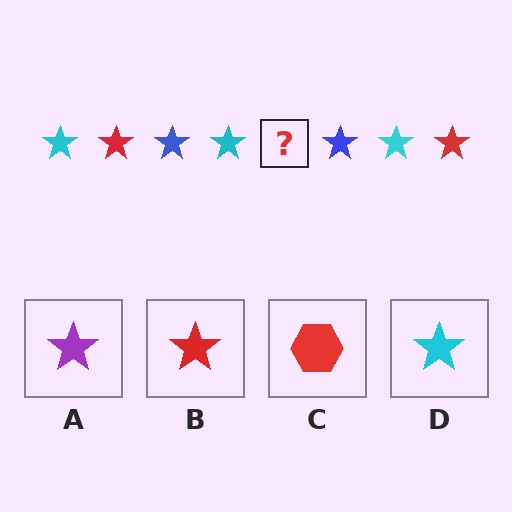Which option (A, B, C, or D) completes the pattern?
B.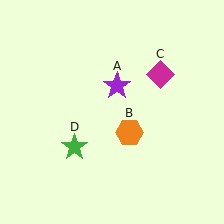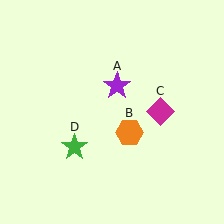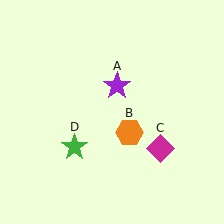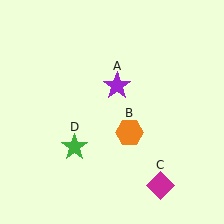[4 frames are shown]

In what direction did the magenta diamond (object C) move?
The magenta diamond (object C) moved down.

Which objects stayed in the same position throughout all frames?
Purple star (object A) and orange hexagon (object B) and green star (object D) remained stationary.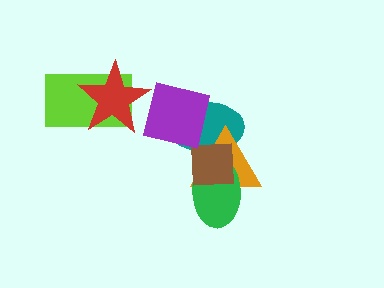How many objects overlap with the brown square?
3 objects overlap with the brown square.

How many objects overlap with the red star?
2 objects overlap with the red star.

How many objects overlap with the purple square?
3 objects overlap with the purple square.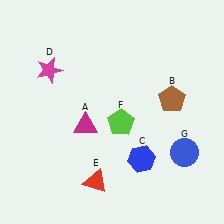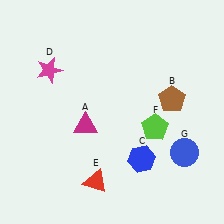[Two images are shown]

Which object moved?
The lime pentagon (F) moved right.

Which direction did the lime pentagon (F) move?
The lime pentagon (F) moved right.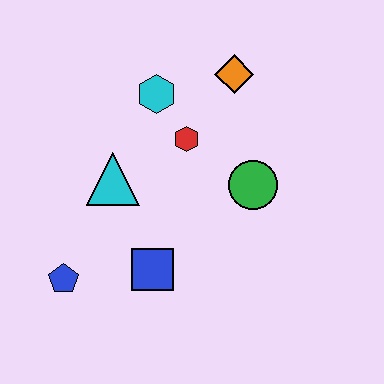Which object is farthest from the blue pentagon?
The orange diamond is farthest from the blue pentagon.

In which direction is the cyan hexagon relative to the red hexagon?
The cyan hexagon is above the red hexagon.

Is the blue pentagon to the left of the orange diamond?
Yes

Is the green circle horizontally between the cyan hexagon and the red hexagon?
No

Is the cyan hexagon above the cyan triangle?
Yes